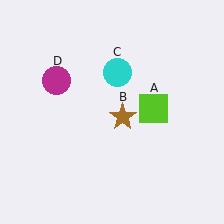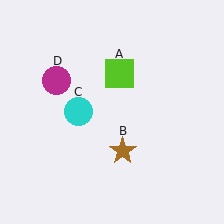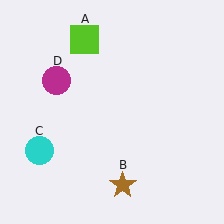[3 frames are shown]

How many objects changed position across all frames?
3 objects changed position: lime square (object A), brown star (object B), cyan circle (object C).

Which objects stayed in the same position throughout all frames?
Magenta circle (object D) remained stationary.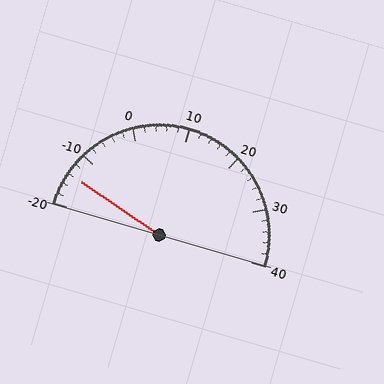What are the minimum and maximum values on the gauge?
The gauge ranges from -20 to 40.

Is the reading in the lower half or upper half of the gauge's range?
The reading is in the lower half of the range (-20 to 40).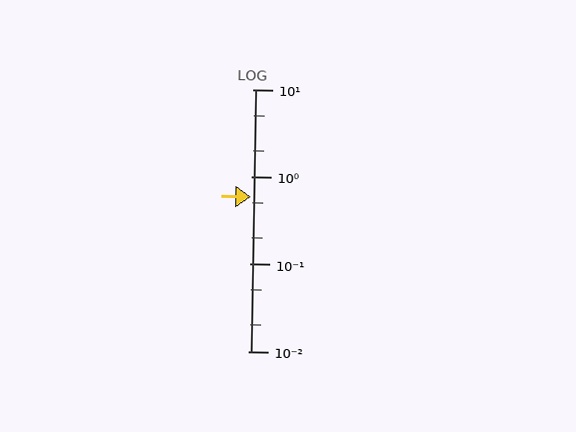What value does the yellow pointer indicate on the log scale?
The pointer indicates approximately 0.59.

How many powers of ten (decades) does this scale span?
The scale spans 3 decades, from 0.01 to 10.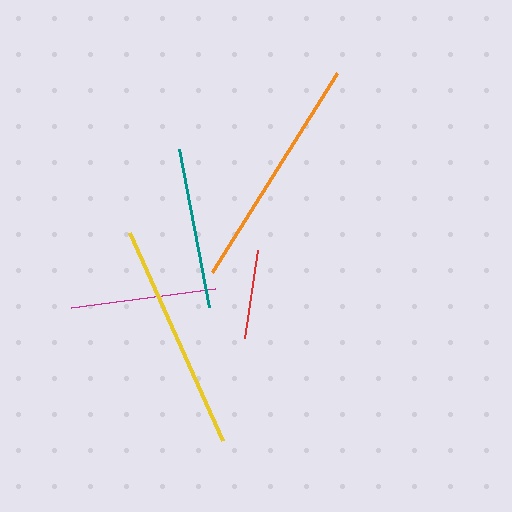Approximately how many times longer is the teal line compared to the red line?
The teal line is approximately 1.8 times the length of the red line.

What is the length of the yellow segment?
The yellow segment is approximately 228 pixels long.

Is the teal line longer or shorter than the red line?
The teal line is longer than the red line.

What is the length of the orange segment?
The orange segment is approximately 235 pixels long.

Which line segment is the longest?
The orange line is the longest at approximately 235 pixels.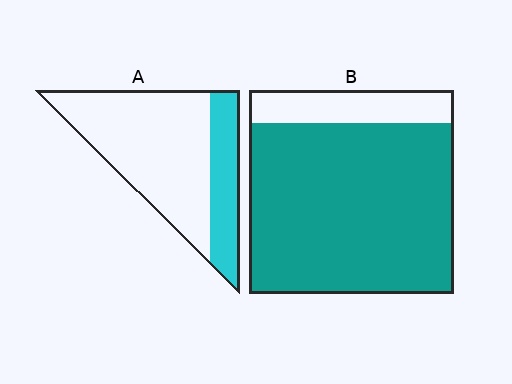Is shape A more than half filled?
No.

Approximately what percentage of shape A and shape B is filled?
A is approximately 25% and B is approximately 85%.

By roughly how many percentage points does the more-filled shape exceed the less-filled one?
By roughly 55 percentage points (B over A).